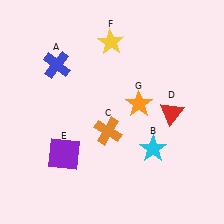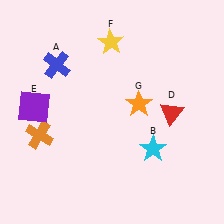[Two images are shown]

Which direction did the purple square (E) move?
The purple square (E) moved up.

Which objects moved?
The objects that moved are: the orange cross (C), the purple square (E).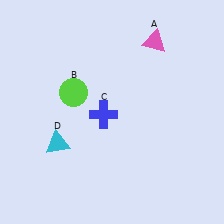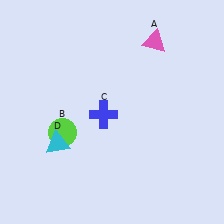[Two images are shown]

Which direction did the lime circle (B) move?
The lime circle (B) moved down.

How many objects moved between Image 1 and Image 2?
1 object moved between the two images.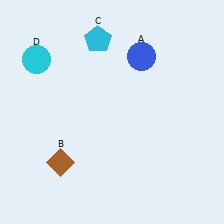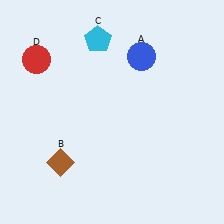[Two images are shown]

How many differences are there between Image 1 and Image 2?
There is 1 difference between the two images.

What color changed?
The circle (D) changed from cyan in Image 1 to red in Image 2.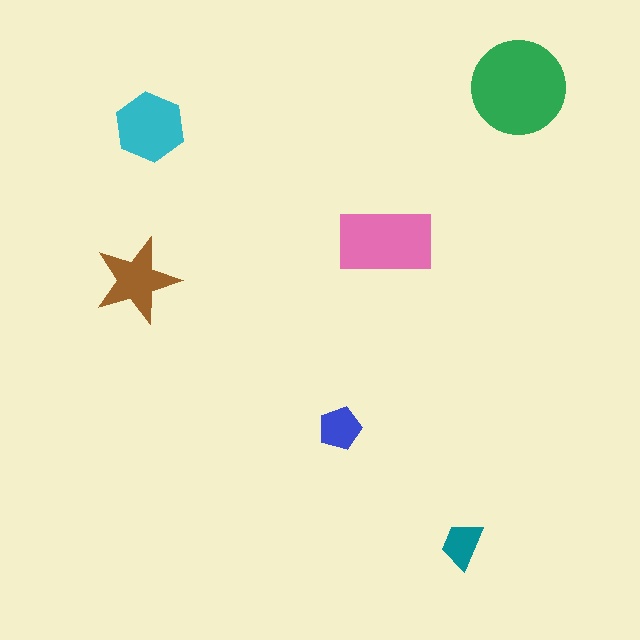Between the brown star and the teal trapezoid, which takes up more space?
The brown star.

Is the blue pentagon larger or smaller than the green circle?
Smaller.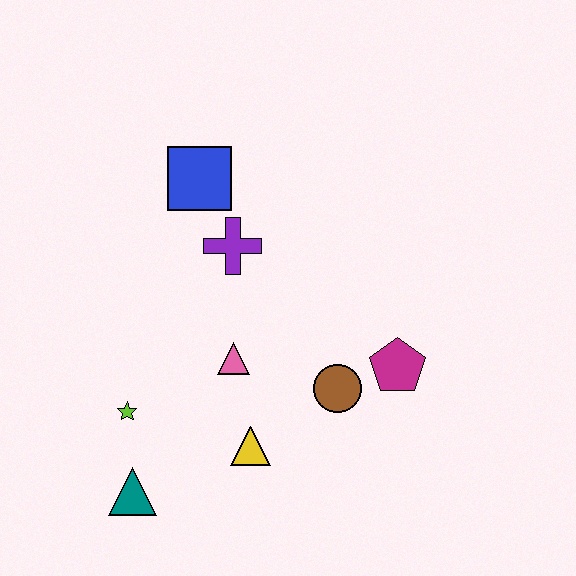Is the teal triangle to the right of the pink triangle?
No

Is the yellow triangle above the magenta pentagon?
No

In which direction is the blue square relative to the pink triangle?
The blue square is above the pink triangle.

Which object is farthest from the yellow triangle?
The blue square is farthest from the yellow triangle.